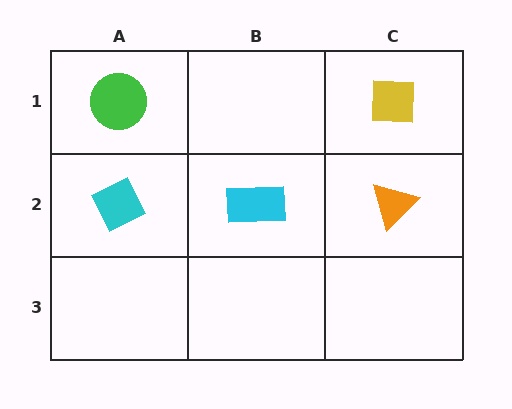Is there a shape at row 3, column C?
No, that cell is empty.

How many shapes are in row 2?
3 shapes.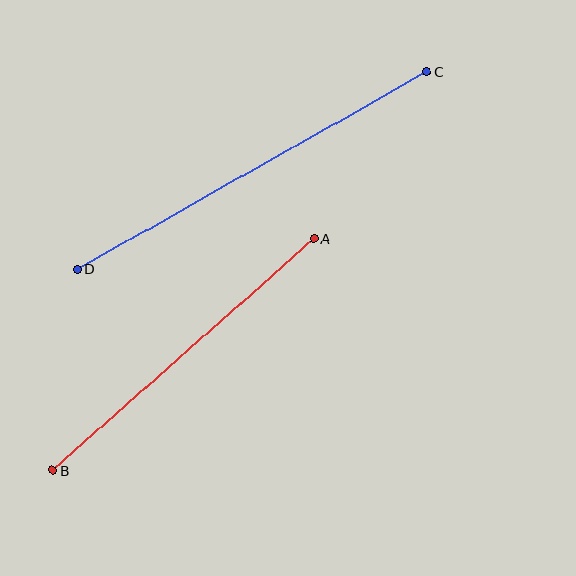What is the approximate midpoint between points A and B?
The midpoint is at approximately (183, 354) pixels.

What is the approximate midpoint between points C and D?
The midpoint is at approximately (252, 170) pixels.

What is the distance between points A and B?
The distance is approximately 348 pixels.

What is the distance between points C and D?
The distance is approximately 401 pixels.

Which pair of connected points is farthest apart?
Points C and D are farthest apart.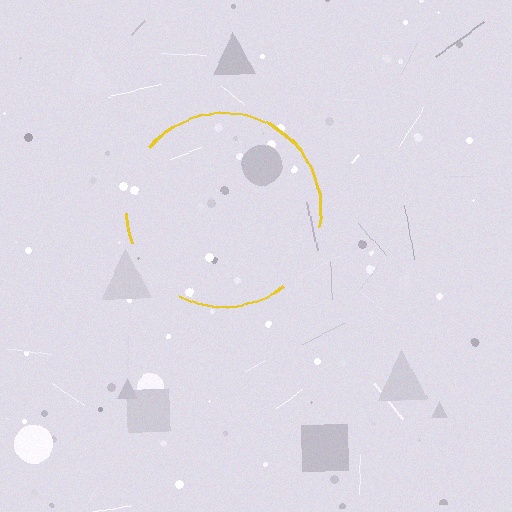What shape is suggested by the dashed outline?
The dashed outline suggests a circle.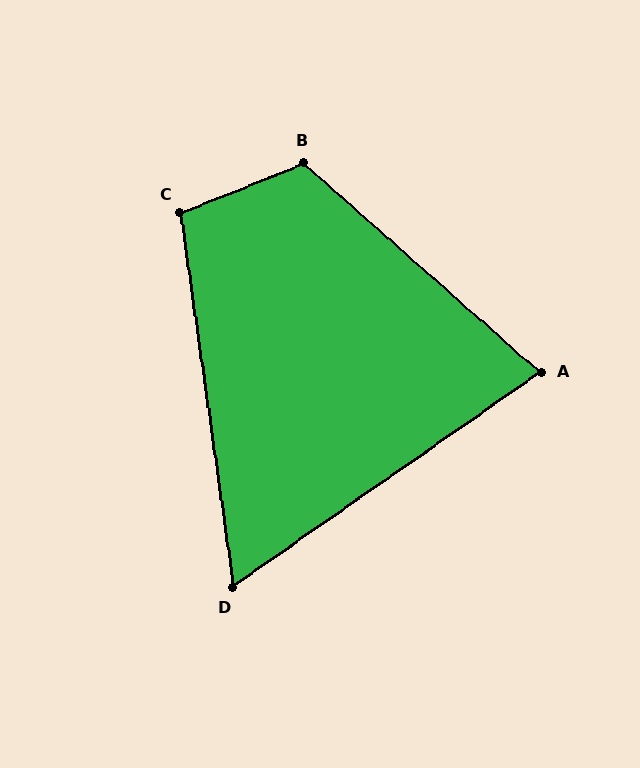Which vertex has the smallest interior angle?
D, at approximately 63 degrees.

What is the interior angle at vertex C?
Approximately 104 degrees (obtuse).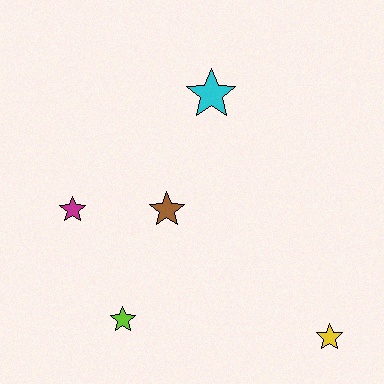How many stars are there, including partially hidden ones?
There are 5 stars.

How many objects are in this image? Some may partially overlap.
There are 5 objects.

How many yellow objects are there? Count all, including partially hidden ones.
There is 1 yellow object.